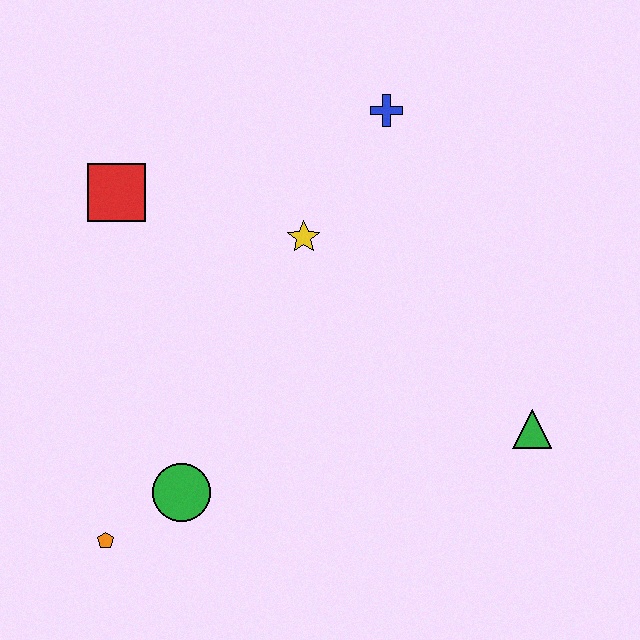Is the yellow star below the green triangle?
No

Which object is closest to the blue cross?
The yellow star is closest to the blue cross.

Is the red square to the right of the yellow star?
No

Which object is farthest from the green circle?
The blue cross is farthest from the green circle.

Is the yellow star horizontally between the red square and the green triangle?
Yes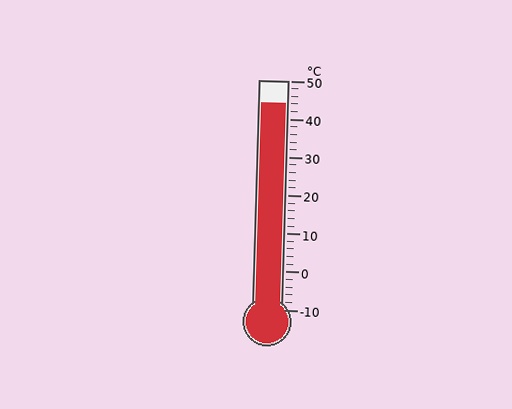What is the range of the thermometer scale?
The thermometer scale ranges from -10°C to 50°C.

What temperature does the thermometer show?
The thermometer shows approximately 44°C.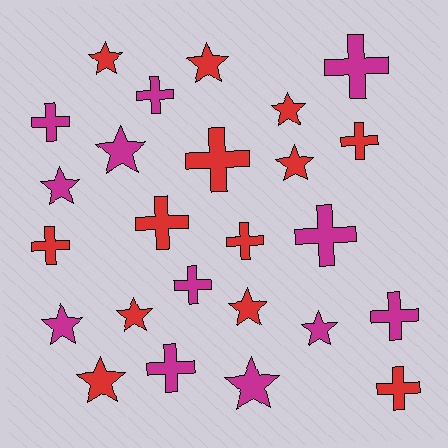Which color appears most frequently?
Red, with 13 objects.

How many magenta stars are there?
There are 5 magenta stars.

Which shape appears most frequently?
Cross, with 13 objects.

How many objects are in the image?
There are 25 objects.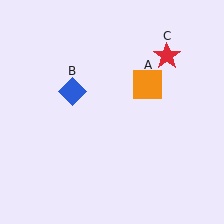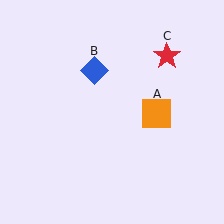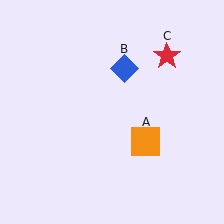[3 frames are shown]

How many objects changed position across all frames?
2 objects changed position: orange square (object A), blue diamond (object B).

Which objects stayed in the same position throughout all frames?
Red star (object C) remained stationary.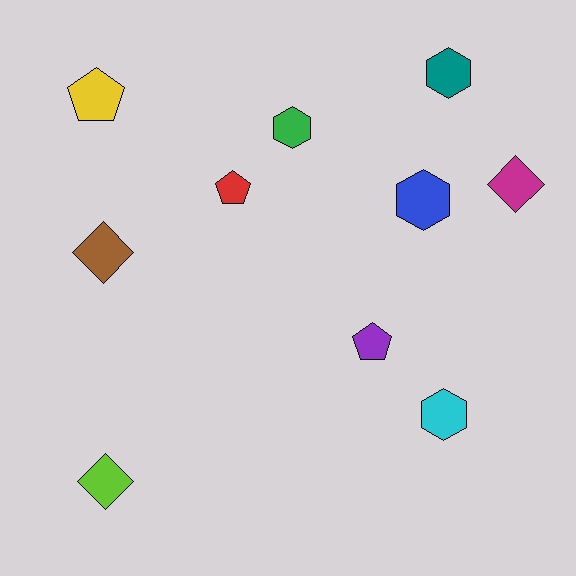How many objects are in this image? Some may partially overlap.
There are 10 objects.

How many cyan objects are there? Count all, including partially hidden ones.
There is 1 cyan object.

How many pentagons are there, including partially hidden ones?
There are 3 pentagons.